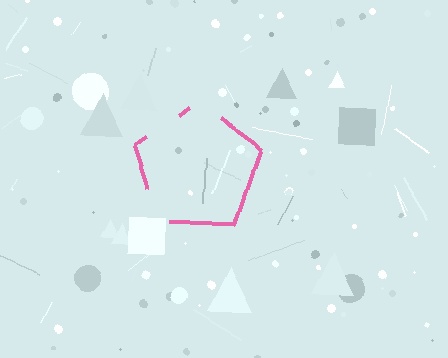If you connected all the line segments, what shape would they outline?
They would outline a pentagon.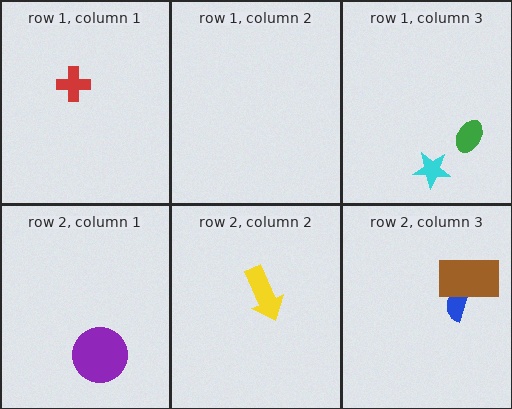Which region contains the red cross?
The row 1, column 1 region.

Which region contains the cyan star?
The row 1, column 3 region.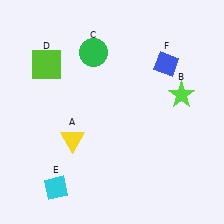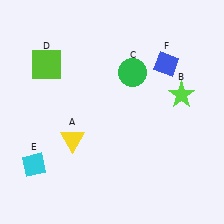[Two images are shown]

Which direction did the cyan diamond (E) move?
The cyan diamond (E) moved up.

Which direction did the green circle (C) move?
The green circle (C) moved right.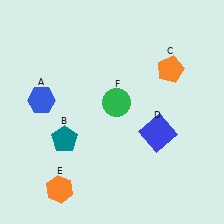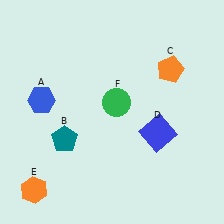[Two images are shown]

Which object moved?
The orange hexagon (E) moved left.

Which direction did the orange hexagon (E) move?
The orange hexagon (E) moved left.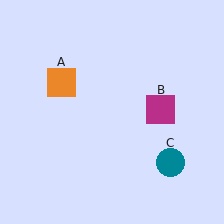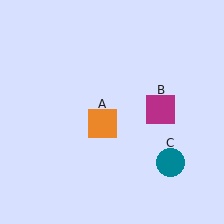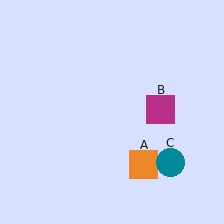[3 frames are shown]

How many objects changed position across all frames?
1 object changed position: orange square (object A).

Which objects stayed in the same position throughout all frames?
Magenta square (object B) and teal circle (object C) remained stationary.